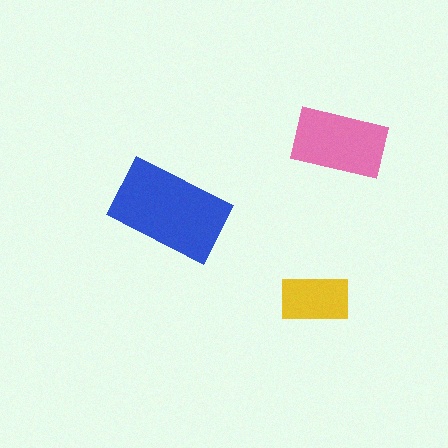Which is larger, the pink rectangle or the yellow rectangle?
The pink one.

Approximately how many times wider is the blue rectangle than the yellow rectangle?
About 1.5 times wider.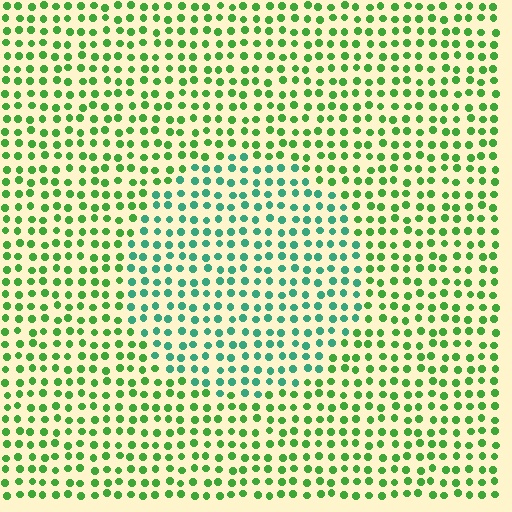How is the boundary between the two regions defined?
The boundary is defined purely by a slight shift in hue (about 41 degrees). Spacing, size, and orientation are identical on both sides.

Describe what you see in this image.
The image is filled with small green elements in a uniform arrangement. A circle-shaped region is visible where the elements are tinted to a slightly different hue, forming a subtle color boundary.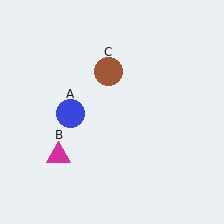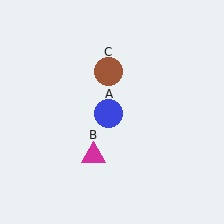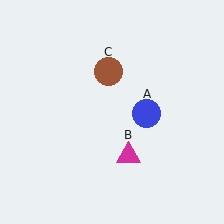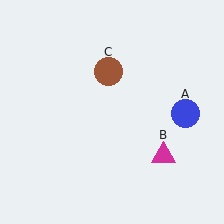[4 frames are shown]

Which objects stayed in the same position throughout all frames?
Brown circle (object C) remained stationary.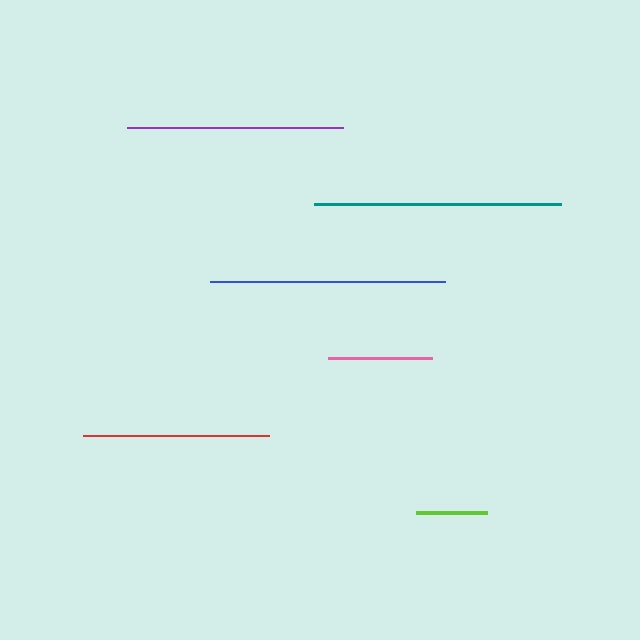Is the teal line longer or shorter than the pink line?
The teal line is longer than the pink line.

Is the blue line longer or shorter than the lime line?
The blue line is longer than the lime line.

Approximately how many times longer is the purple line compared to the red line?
The purple line is approximately 1.2 times the length of the red line.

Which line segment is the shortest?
The lime line is the shortest at approximately 71 pixels.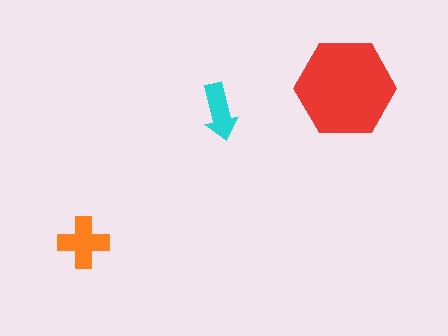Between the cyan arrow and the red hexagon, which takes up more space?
The red hexagon.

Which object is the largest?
The red hexagon.